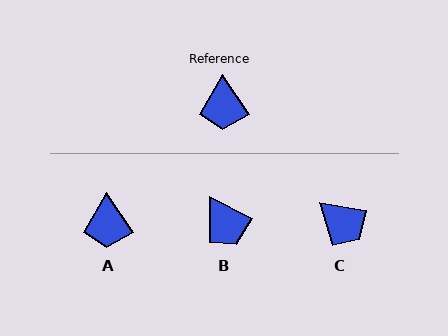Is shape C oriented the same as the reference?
No, it is off by about 47 degrees.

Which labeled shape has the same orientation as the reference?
A.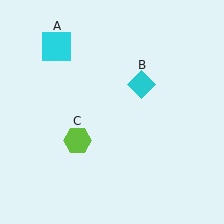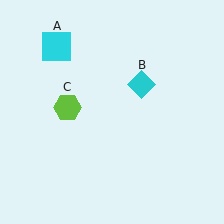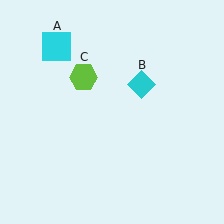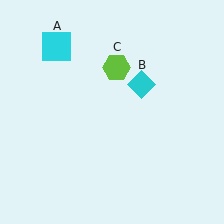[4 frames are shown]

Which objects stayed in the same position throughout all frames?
Cyan square (object A) and cyan diamond (object B) remained stationary.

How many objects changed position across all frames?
1 object changed position: lime hexagon (object C).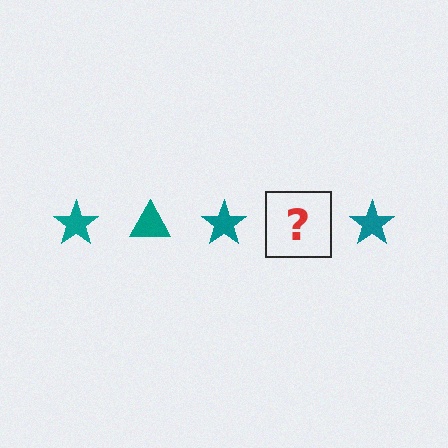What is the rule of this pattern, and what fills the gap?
The rule is that the pattern cycles through star, triangle shapes in teal. The gap should be filled with a teal triangle.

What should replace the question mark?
The question mark should be replaced with a teal triangle.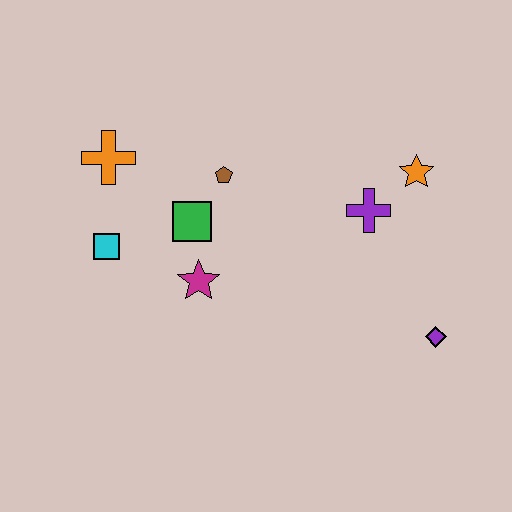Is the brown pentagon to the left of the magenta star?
No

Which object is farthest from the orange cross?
The purple diamond is farthest from the orange cross.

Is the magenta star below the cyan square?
Yes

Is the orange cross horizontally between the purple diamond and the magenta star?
No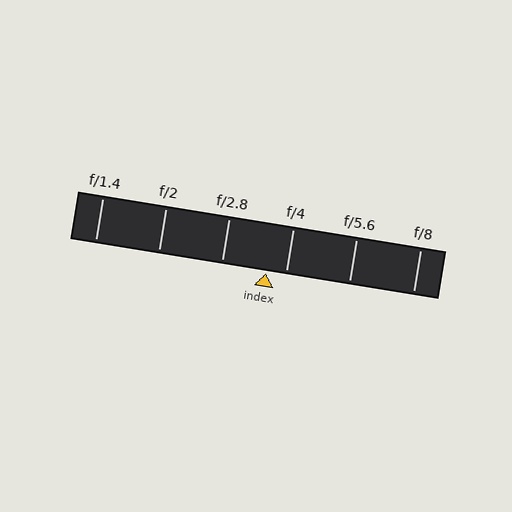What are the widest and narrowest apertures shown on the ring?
The widest aperture shown is f/1.4 and the narrowest is f/8.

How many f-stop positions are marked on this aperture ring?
There are 6 f-stop positions marked.